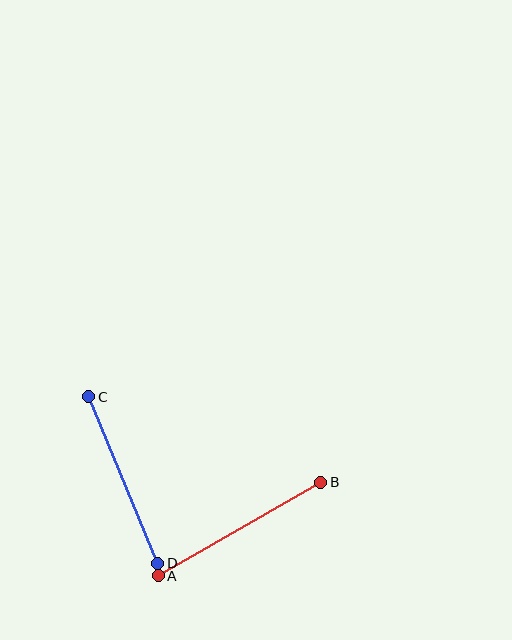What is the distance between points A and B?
The distance is approximately 188 pixels.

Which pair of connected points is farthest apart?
Points A and B are farthest apart.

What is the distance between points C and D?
The distance is approximately 180 pixels.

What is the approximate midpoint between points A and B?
The midpoint is at approximately (239, 529) pixels.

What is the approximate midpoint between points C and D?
The midpoint is at approximately (123, 480) pixels.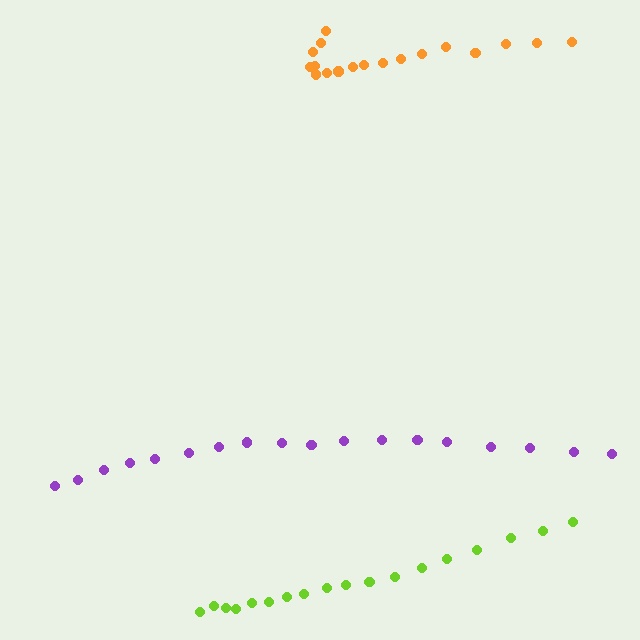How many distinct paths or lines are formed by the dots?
There are 3 distinct paths.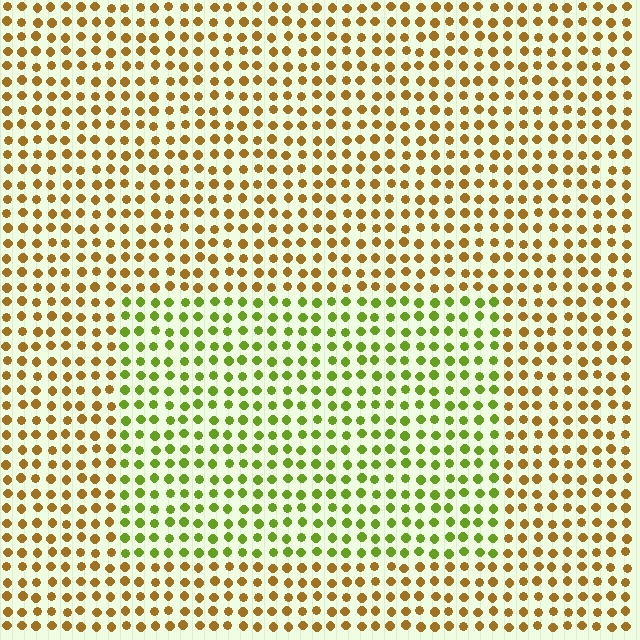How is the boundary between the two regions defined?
The boundary is defined purely by a slight shift in hue (about 50 degrees). Spacing, size, and orientation are identical on both sides.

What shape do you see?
I see a rectangle.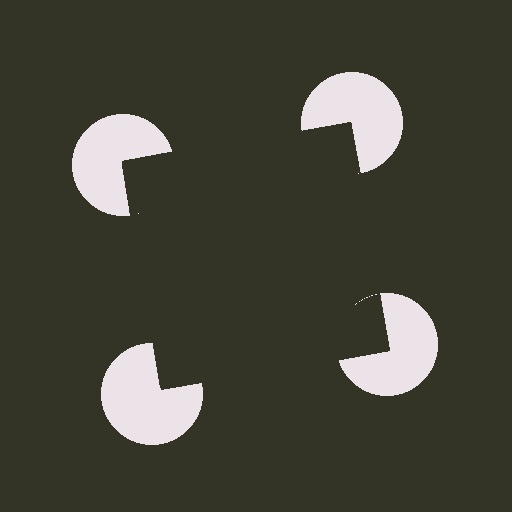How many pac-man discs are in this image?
There are 4 — one at each vertex of the illusory square.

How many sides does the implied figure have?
4 sides.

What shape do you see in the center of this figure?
An illusory square — its edges are inferred from the aligned wedge cuts in the pac-man discs, not physically drawn.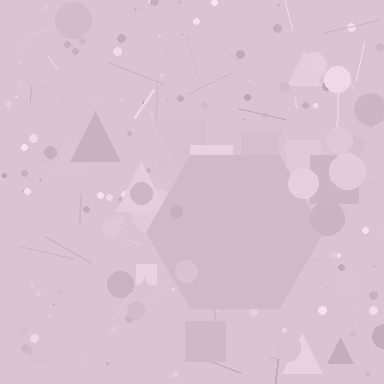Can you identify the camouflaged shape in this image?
The camouflaged shape is a hexagon.